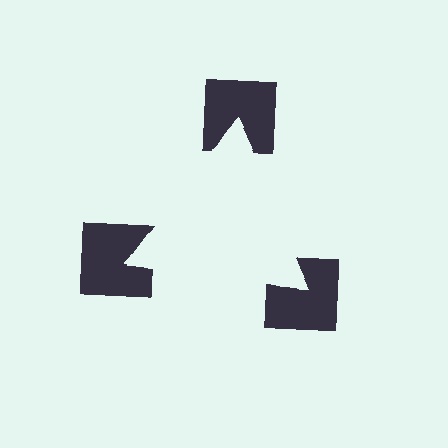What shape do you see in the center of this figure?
An illusory triangle — its edges are inferred from the aligned wedge cuts in the notched squares, not physically drawn.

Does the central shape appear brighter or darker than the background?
It typically appears slightly brighter than the background, even though no actual brightness change is drawn.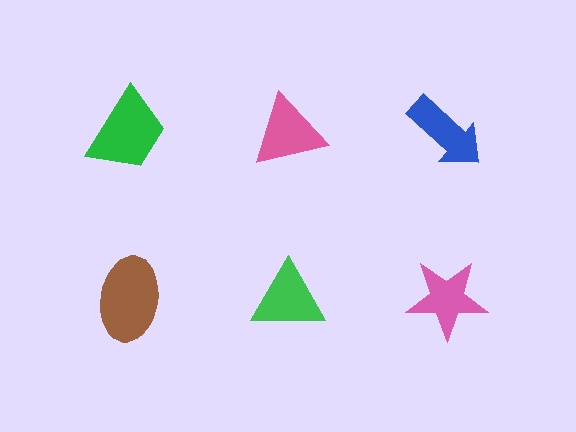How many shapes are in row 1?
3 shapes.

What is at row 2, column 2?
A green triangle.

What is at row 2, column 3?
A pink star.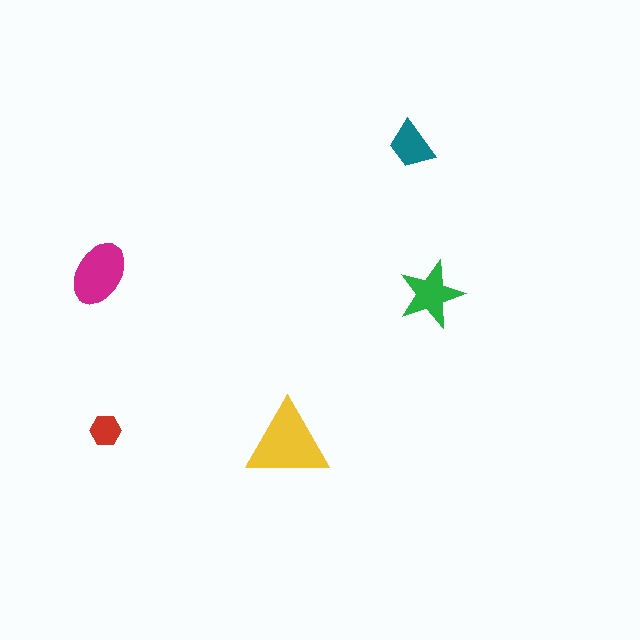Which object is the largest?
The yellow triangle.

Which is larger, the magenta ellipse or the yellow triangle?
The yellow triangle.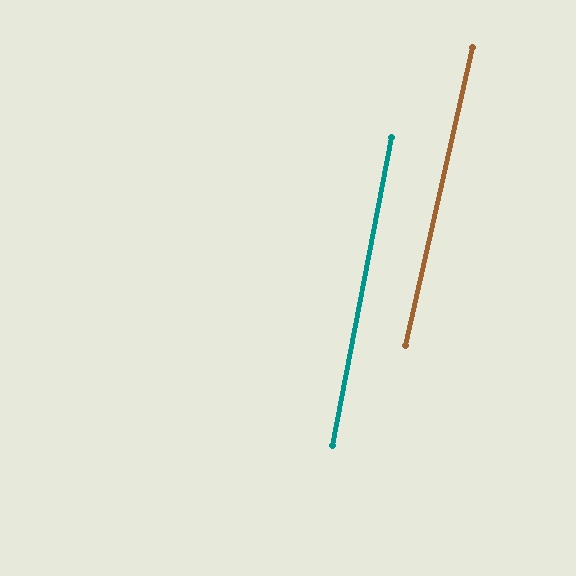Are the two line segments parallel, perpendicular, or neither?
Parallel — their directions differ by only 1.8°.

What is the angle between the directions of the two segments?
Approximately 2 degrees.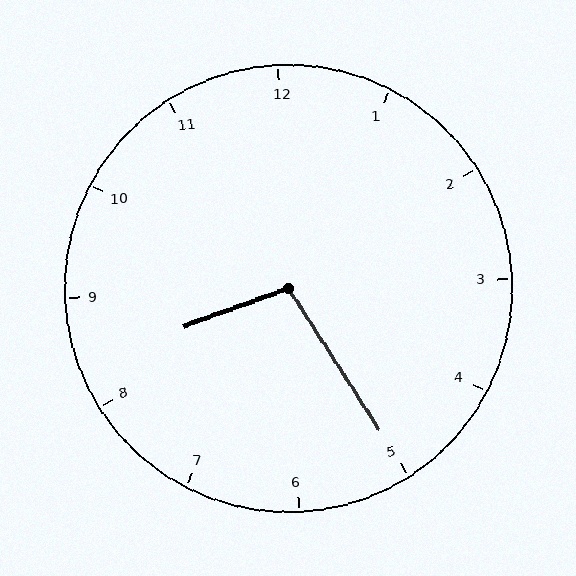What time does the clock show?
8:25.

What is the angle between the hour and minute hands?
Approximately 102 degrees.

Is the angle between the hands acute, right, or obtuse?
It is obtuse.